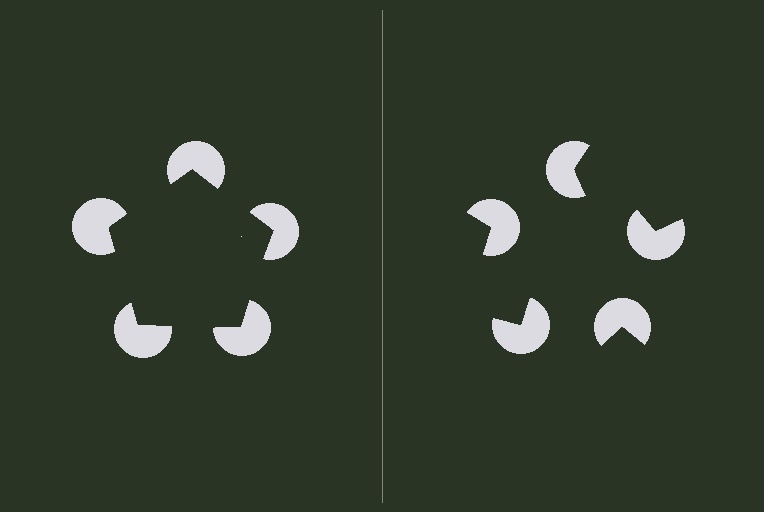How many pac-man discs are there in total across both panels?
10 — 5 on each side.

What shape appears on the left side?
An illusory pentagon.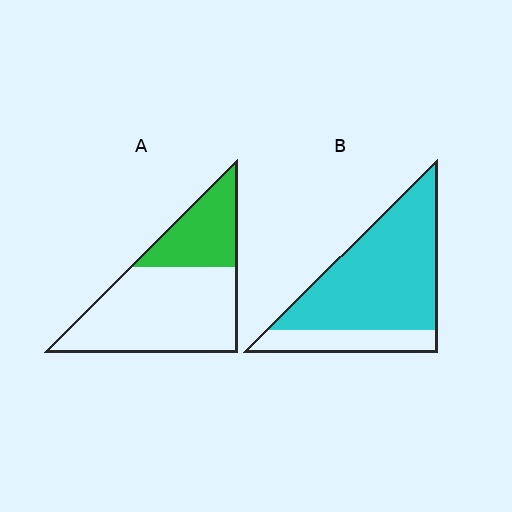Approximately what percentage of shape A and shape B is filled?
A is approximately 30% and B is approximately 80%.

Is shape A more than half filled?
No.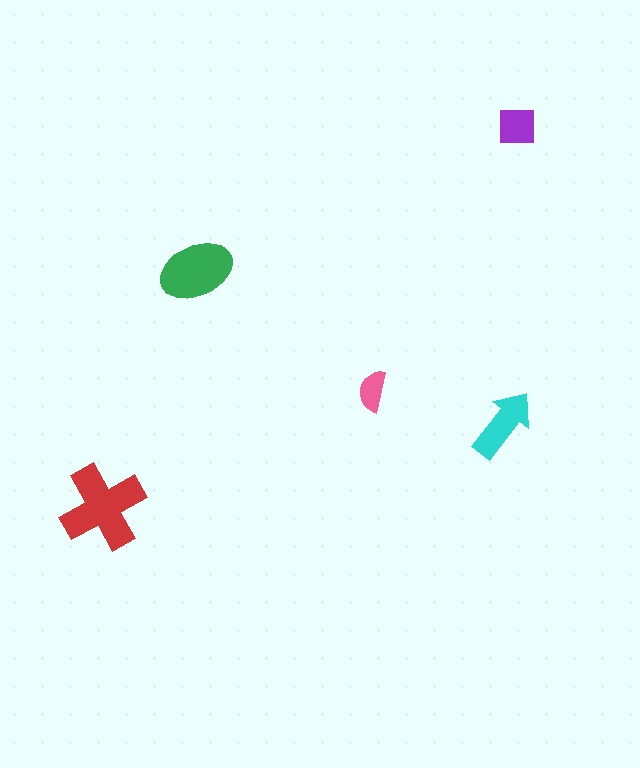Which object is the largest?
The red cross.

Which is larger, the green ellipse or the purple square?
The green ellipse.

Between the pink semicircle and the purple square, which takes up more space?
The purple square.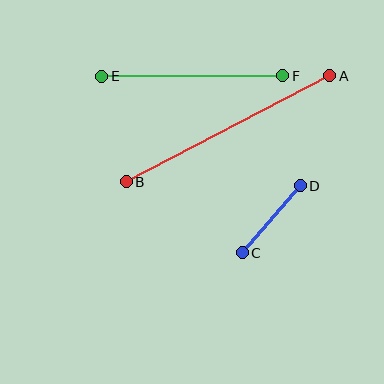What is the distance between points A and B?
The distance is approximately 230 pixels.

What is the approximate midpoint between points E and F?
The midpoint is at approximately (192, 76) pixels.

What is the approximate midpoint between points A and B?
The midpoint is at approximately (228, 129) pixels.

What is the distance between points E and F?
The distance is approximately 181 pixels.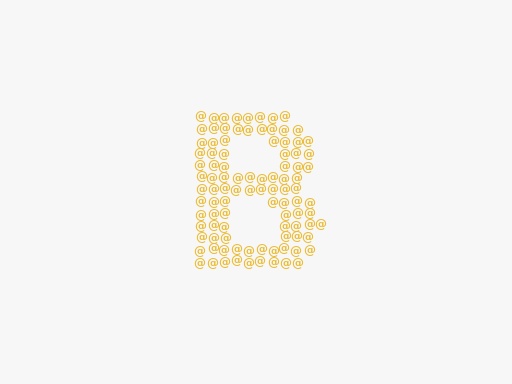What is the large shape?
The large shape is the letter B.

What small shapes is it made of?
It is made of small at signs.